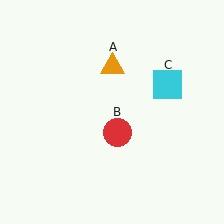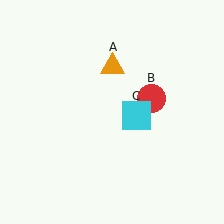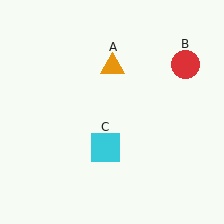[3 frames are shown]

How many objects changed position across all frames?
2 objects changed position: red circle (object B), cyan square (object C).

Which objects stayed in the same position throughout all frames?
Orange triangle (object A) remained stationary.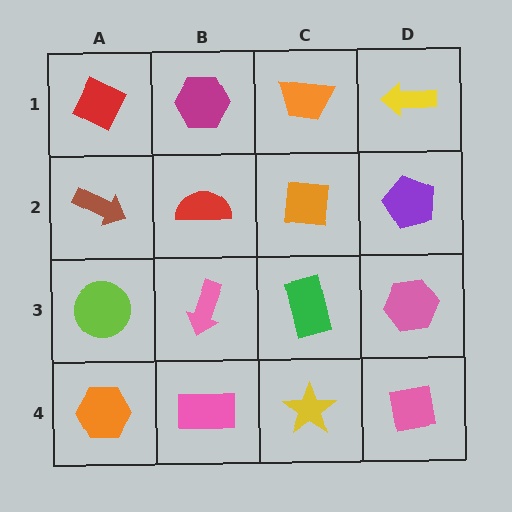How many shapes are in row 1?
4 shapes.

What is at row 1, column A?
A red diamond.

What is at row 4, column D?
A pink square.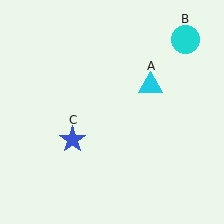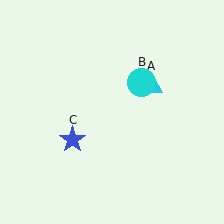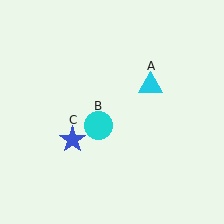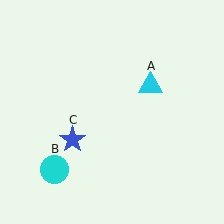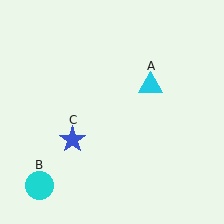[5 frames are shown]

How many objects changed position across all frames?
1 object changed position: cyan circle (object B).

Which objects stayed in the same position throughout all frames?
Cyan triangle (object A) and blue star (object C) remained stationary.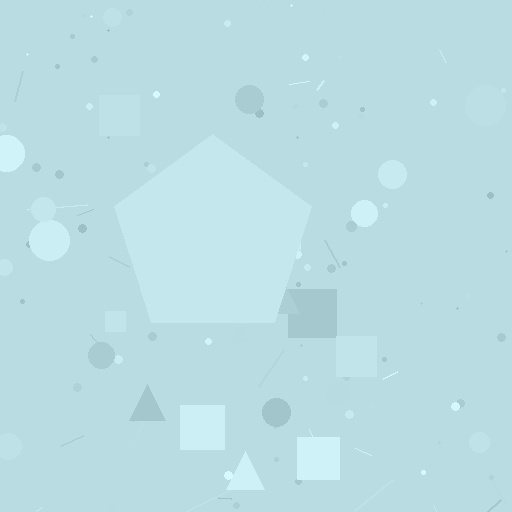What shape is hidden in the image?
A pentagon is hidden in the image.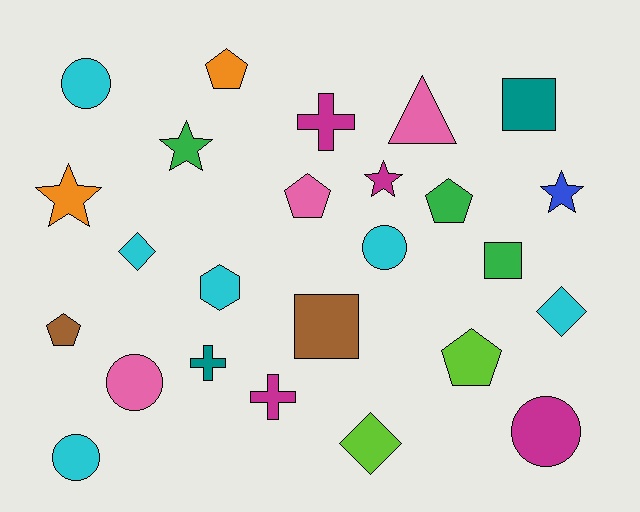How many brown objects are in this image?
There are 2 brown objects.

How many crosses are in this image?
There are 3 crosses.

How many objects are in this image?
There are 25 objects.